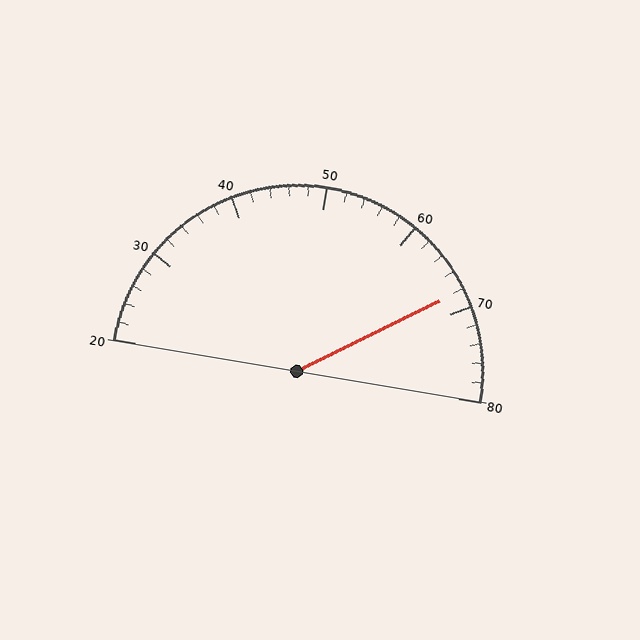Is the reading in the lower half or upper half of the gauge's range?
The reading is in the upper half of the range (20 to 80).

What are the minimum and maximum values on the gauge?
The gauge ranges from 20 to 80.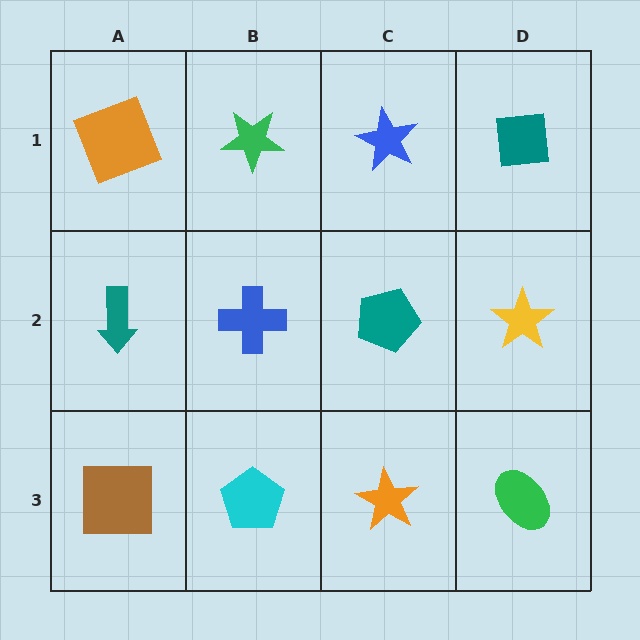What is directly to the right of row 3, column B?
An orange star.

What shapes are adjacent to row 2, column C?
A blue star (row 1, column C), an orange star (row 3, column C), a blue cross (row 2, column B), a yellow star (row 2, column D).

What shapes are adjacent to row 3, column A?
A teal arrow (row 2, column A), a cyan pentagon (row 3, column B).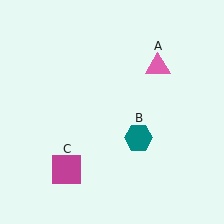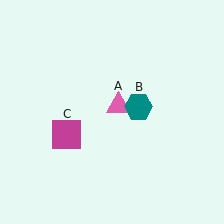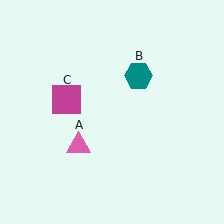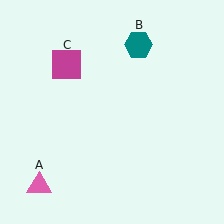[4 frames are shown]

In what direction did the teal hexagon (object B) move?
The teal hexagon (object B) moved up.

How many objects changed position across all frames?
3 objects changed position: pink triangle (object A), teal hexagon (object B), magenta square (object C).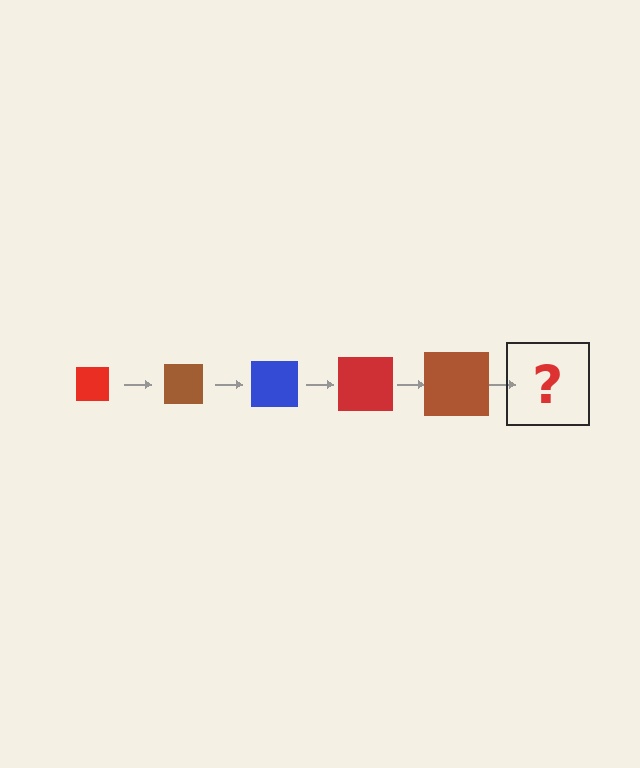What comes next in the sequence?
The next element should be a blue square, larger than the previous one.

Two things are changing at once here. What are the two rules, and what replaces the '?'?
The two rules are that the square grows larger each step and the color cycles through red, brown, and blue. The '?' should be a blue square, larger than the previous one.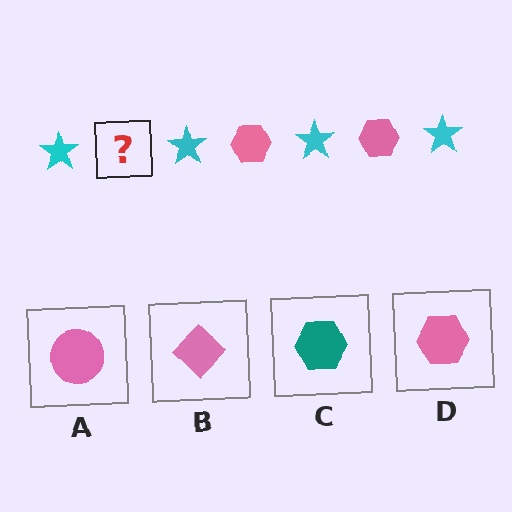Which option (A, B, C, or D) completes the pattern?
D.